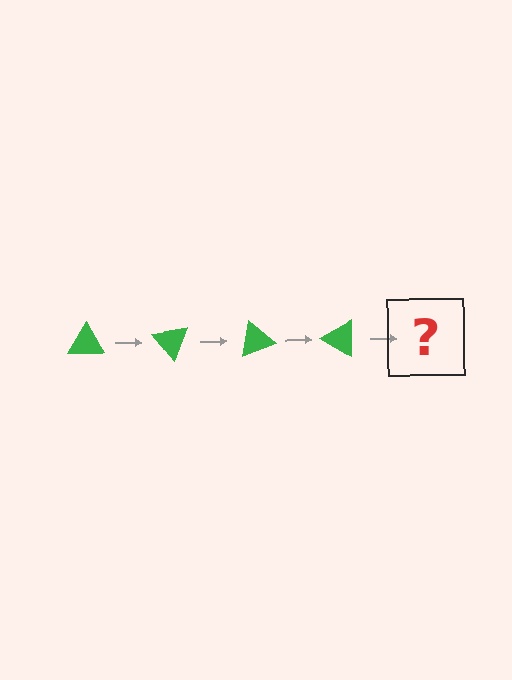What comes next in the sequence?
The next element should be a green triangle rotated 200 degrees.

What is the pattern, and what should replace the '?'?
The pattern is that the triangle rotates 50 degrees each step. The '?' should be a green triangle rotated 200 degrees.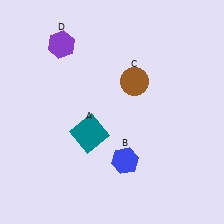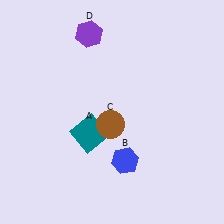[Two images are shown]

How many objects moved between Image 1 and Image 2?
2 objects moved between the two images.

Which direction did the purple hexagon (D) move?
The purple hexagon (D) moved right.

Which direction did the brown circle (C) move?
The brown circle (C) moved down.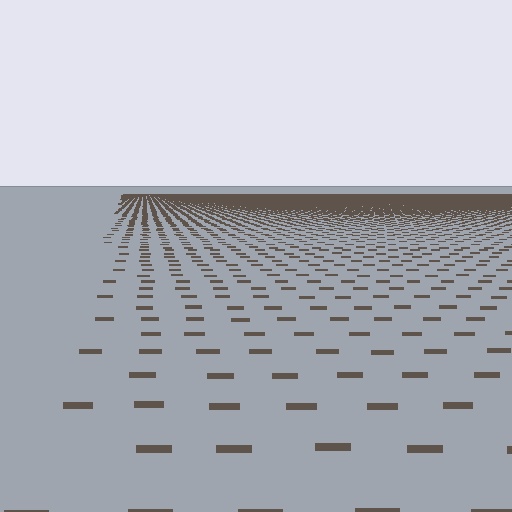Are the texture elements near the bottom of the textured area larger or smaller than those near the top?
Larger. Near the bottom, elements are closer to the viewer and appear at a bigger on-screen size.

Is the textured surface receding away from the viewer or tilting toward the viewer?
The surface is receding away from the viewer. Texture elements get smaller and denser toward the top.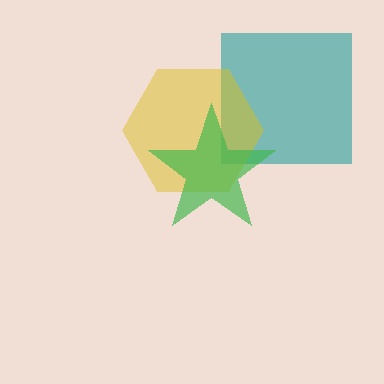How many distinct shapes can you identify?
There are 3 distinct shapes: a teal square, a yellow hexagon, a green star.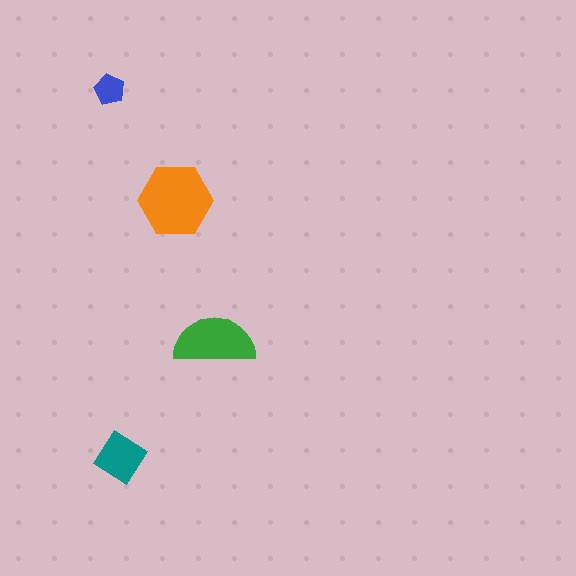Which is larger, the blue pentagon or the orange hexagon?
The orange hexagon.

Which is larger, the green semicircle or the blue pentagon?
The green semicircle.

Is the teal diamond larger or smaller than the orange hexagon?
Smaller.